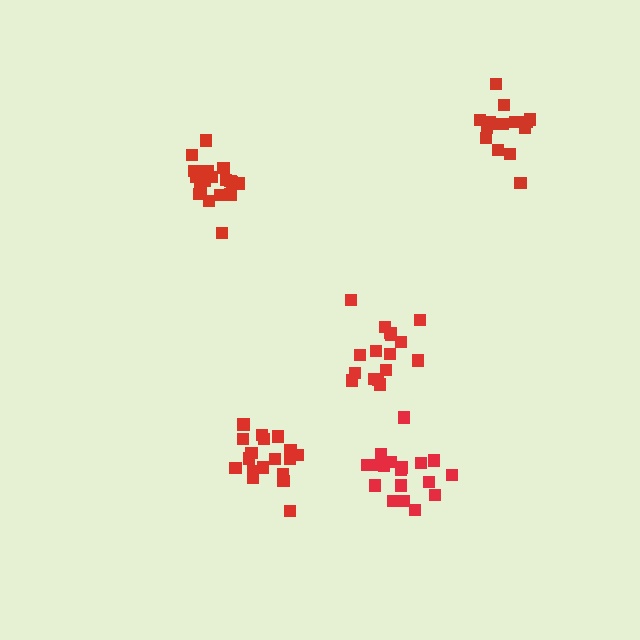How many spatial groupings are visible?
There are 5 spatial groupings.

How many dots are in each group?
Group 1: 19 dots, Group 2: 19 dots, Group 3: 16 dots, Group 4: 19 dots, Group 5: 15 dots (88 total).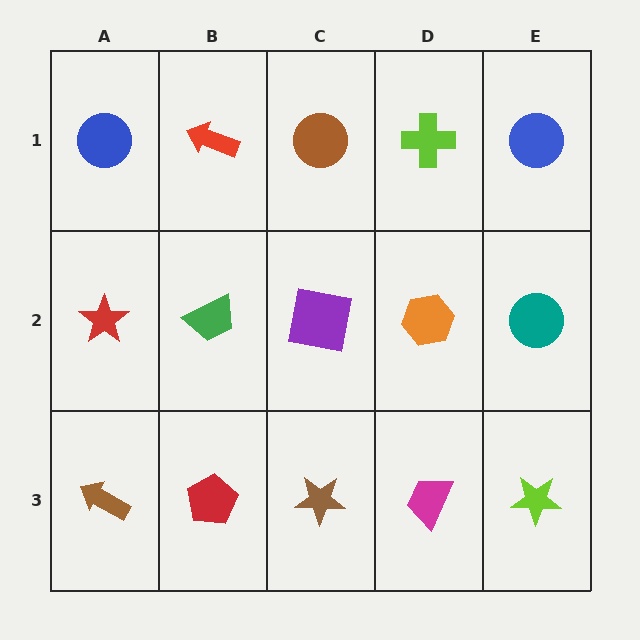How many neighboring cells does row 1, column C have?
3.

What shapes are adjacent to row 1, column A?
A red star (row 2, column A), a red arrow (row 1, column B).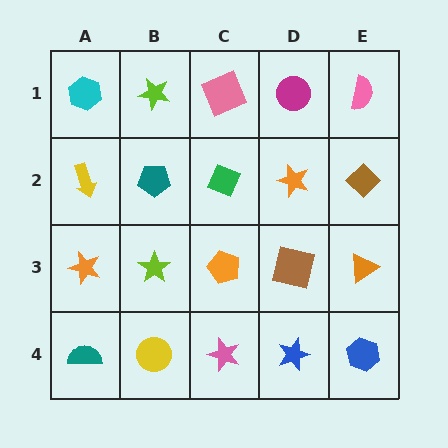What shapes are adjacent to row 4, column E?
An orange triangle (row 3, column E), a blue star (row 4, column D).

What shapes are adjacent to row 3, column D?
An orange star (row 2, column D), a blue star (row 4, column D), an orange pentagon (row 3, column C), an orange triangle (row 3, column E).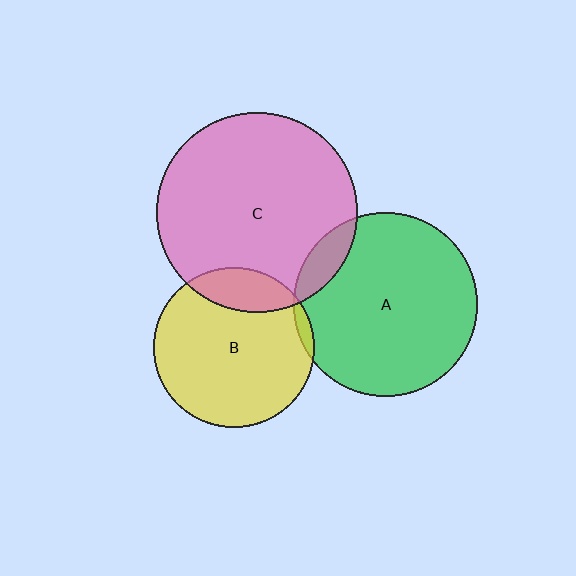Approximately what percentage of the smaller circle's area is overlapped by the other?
Approximately 5%.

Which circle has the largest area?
Circle C (pink).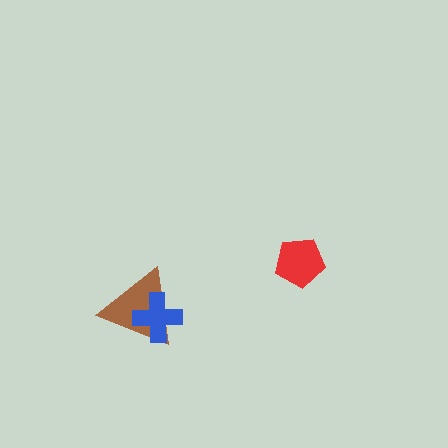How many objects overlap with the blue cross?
1 object overlaps with the blue cross.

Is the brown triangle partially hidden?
Yes, it is partially covered by another shape.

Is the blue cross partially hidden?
No, no other shape covers it.